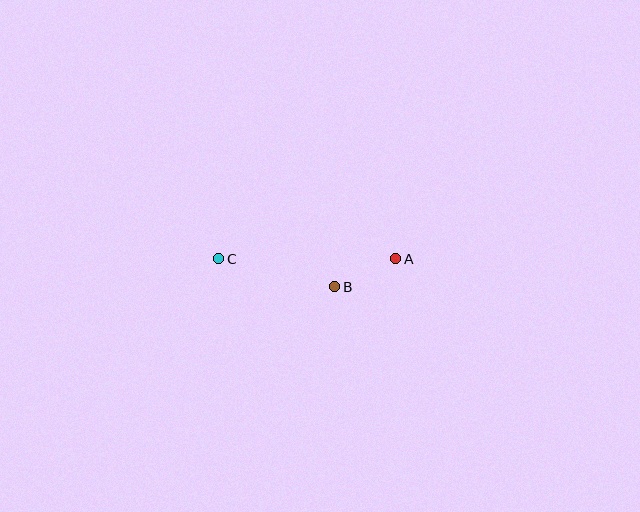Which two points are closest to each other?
Points A and B are closest to each other.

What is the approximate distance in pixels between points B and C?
The distance between B and C is approximately 120 pixels.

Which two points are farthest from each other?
Points A and C are farthest from each other.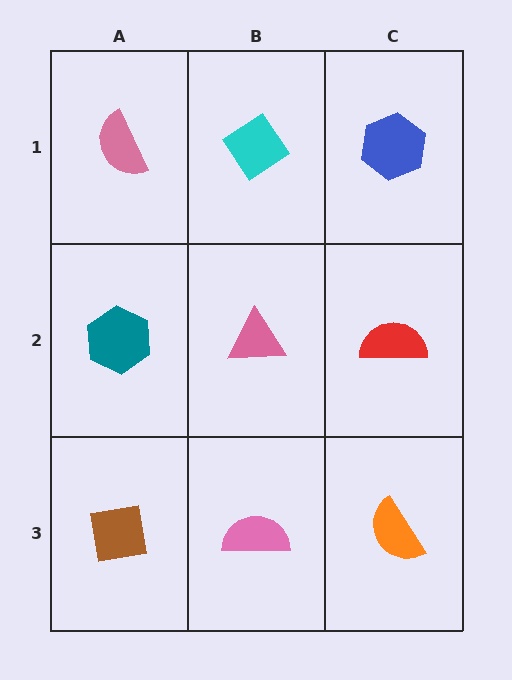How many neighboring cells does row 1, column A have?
2.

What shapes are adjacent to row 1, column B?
A pink triangle (row 2, column B), a pink semicircle (row 1, column A), a blue hexagon (row 1, column C).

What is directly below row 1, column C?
A red semicircle.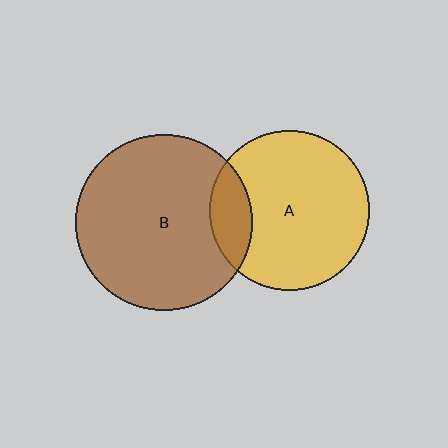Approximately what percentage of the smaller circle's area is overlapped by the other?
Approximately 15%.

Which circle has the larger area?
Circle B (brown).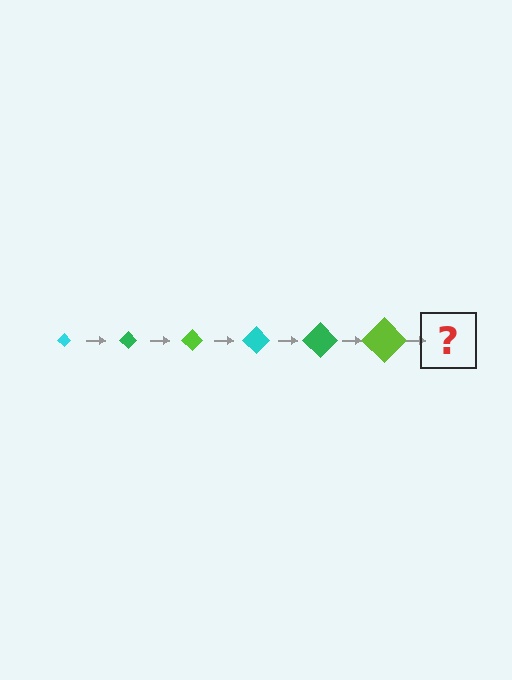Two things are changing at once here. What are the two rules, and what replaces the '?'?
The two rules are that the diamond grows larger each step and the color cycles through cyan, green, and lime. The '?' should be a cyan diamond, larger than the previous one.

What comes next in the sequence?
The next element should be a cyan diamond, larger than the previous one.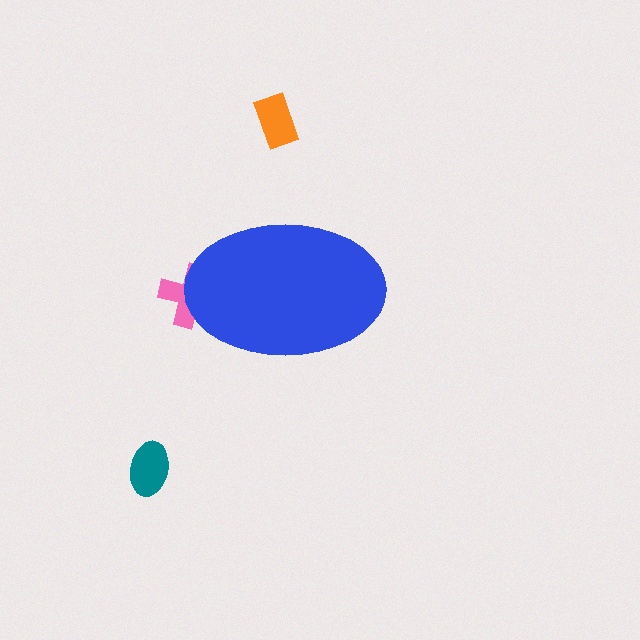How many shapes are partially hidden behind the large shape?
1 shape is partially hidden.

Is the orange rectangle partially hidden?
No, the orange rectangle is fully visible.